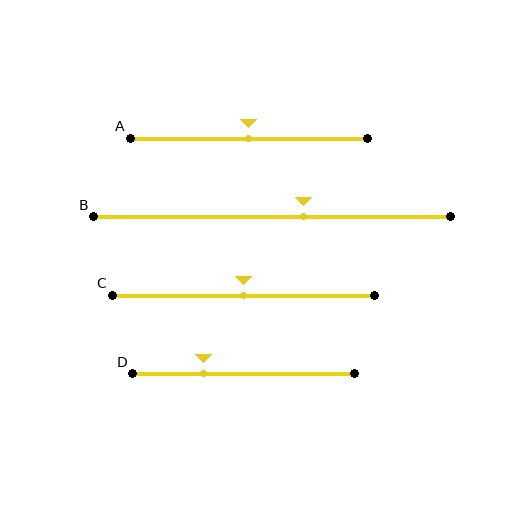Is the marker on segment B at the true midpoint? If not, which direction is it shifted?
No, the marker on segment B is shifted to the right by about 9% of the segment length.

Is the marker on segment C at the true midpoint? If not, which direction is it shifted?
Yes, the marker on segment C is at the true midpoint.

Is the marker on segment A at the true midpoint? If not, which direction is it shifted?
Yes, the marker on segment A is at the true midpoint.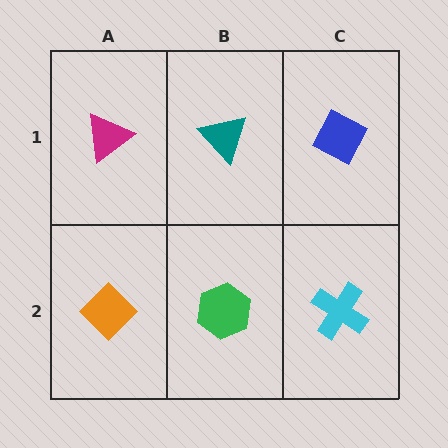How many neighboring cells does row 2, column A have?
2.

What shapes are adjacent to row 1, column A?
An orange diamond (row 2, column A), a teal triangle (row 1, column B).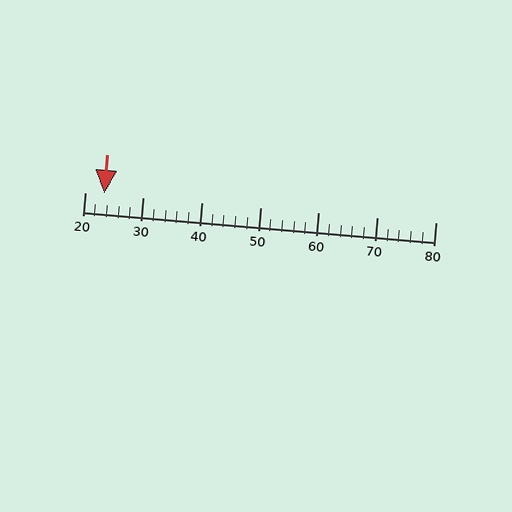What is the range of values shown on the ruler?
The ruler shows values from 20 to 80.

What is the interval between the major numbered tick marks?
The major tick marks are spaced 10 units apart.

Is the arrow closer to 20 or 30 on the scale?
The arrow is closer to 20.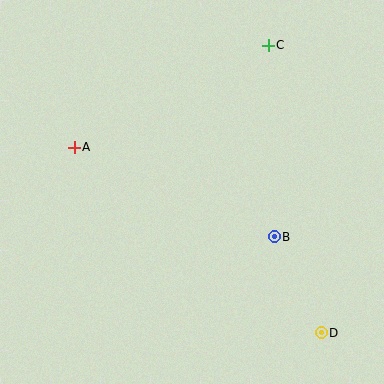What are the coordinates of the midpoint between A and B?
The midpoint between A and B is at (174, 192).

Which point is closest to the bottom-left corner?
Point A is closest to the bottom-left corner.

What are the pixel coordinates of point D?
Point D is at (321, 333).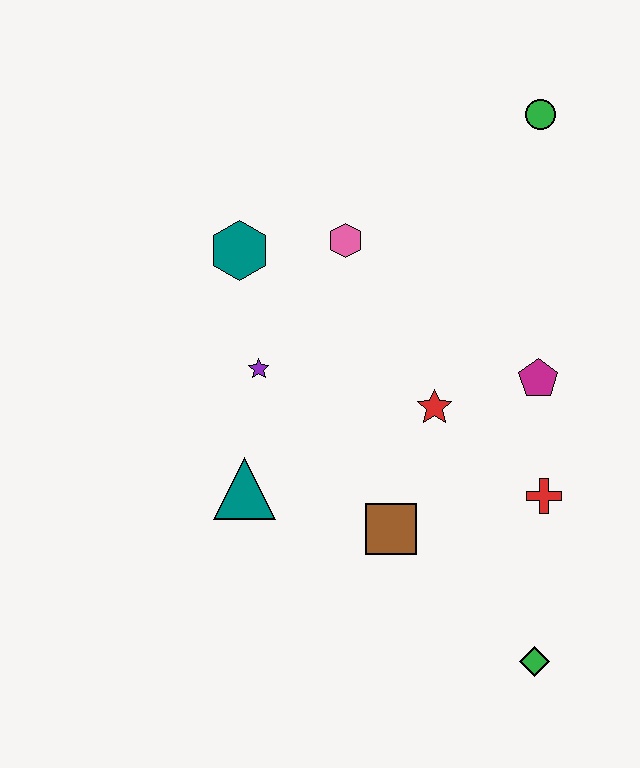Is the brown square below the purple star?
Yes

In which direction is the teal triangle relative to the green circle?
The teal triangle is below the green circle.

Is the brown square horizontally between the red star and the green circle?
No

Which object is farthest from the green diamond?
The green circle is farthest from the green diamond.